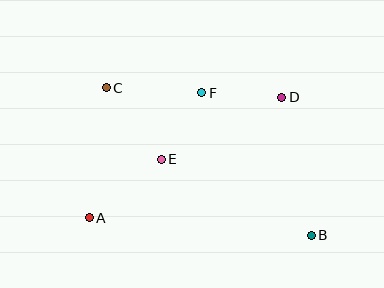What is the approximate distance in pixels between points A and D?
The distance between A and D is approximately 227 pixels.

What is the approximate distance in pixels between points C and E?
The distance between C and E is approximately 90 pixels.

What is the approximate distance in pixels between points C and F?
The distance between C and F is approximately 95 pixels.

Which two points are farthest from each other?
Points B and C are farthest from each other.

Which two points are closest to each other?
Points E and F are closest to each other.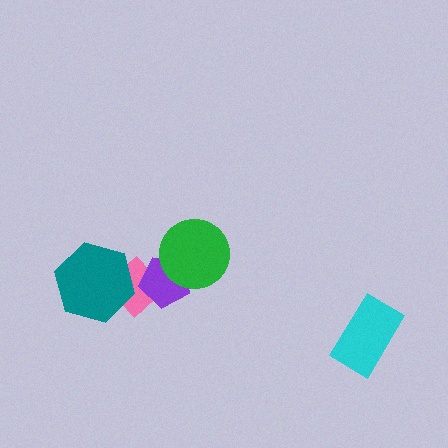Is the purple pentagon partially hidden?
Yes, it is partially covered by another shape.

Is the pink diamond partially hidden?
Yes, it is partially covered by another shape.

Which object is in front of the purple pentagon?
The green circle is in front of the purple pentagon.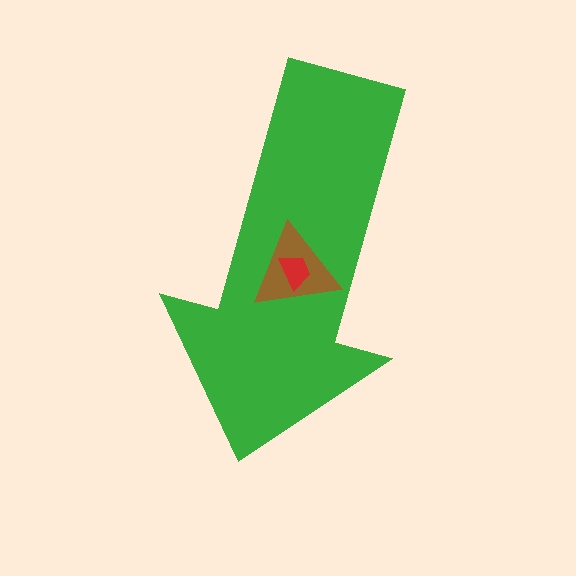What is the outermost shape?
The green arrow.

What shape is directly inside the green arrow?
The brown triangle.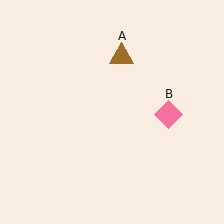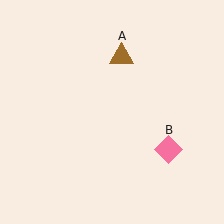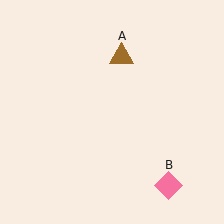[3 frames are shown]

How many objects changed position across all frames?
1 object changed position: pink diamond (object B).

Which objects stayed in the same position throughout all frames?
Brown triangle (object A) remained stationary.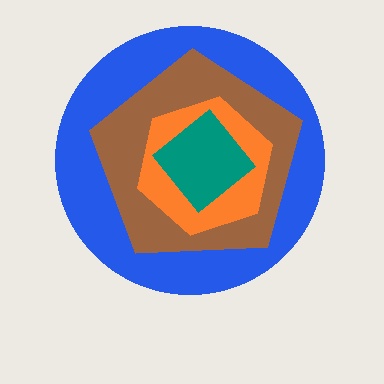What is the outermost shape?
The blue circle.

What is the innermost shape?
The teal diamond.